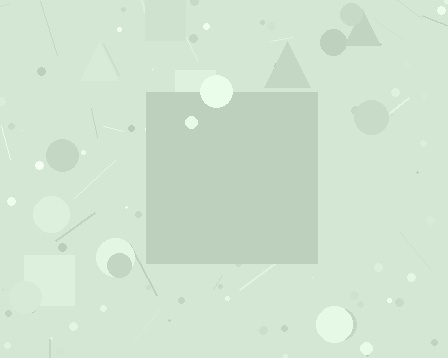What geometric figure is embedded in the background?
A square is embedded in the background.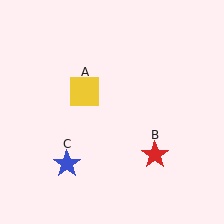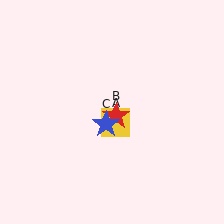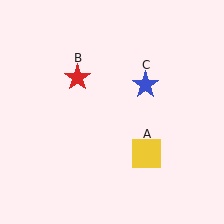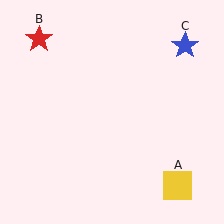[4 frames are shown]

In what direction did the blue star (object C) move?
The blue star (object C) moved up and to the right.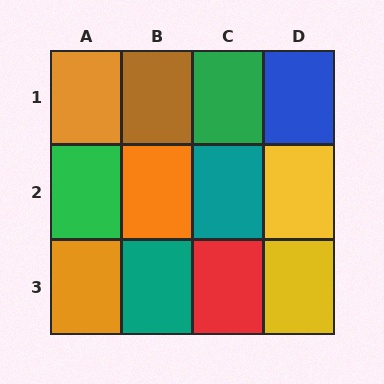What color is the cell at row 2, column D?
Yellow.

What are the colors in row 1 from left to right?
Orange, brown, green, blue.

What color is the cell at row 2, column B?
Orange.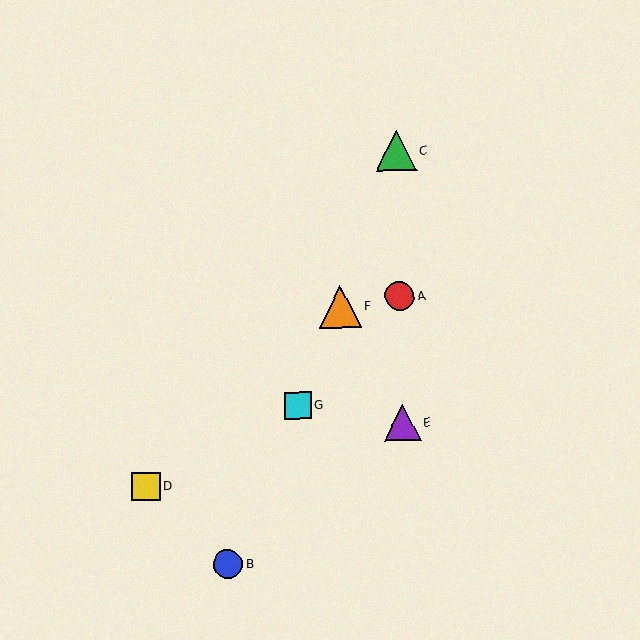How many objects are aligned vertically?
3 objects (A, C, E) are aligned vertically.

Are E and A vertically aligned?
Yes, both are at x≈402.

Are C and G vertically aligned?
No, C is at x≈396 and G is at x≈298.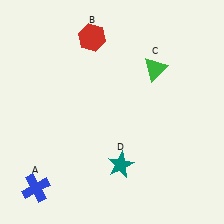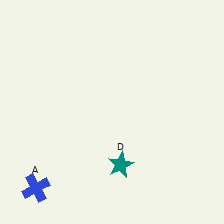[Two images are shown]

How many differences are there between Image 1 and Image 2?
There are 2 differences between the two images.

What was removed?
The red hexagon (B), the green triangle (C) were removed in Image 2.